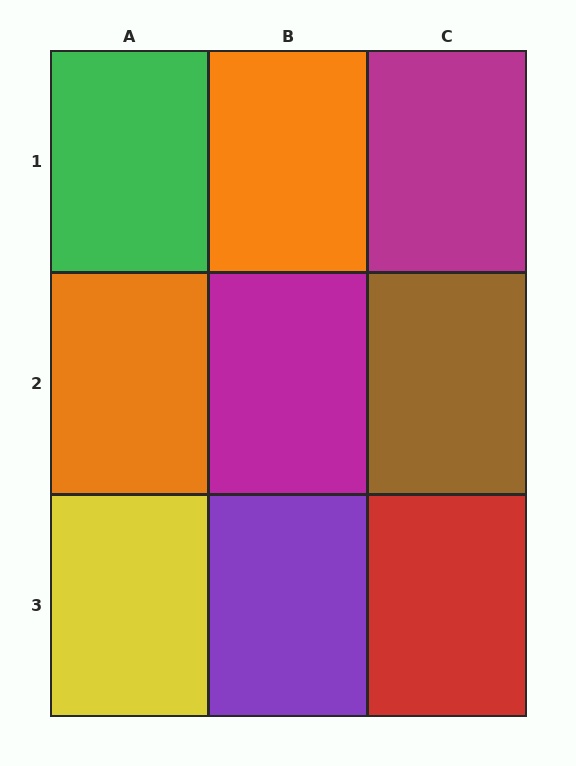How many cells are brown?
1 cell is brown.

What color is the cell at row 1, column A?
Green.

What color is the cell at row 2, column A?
Orange.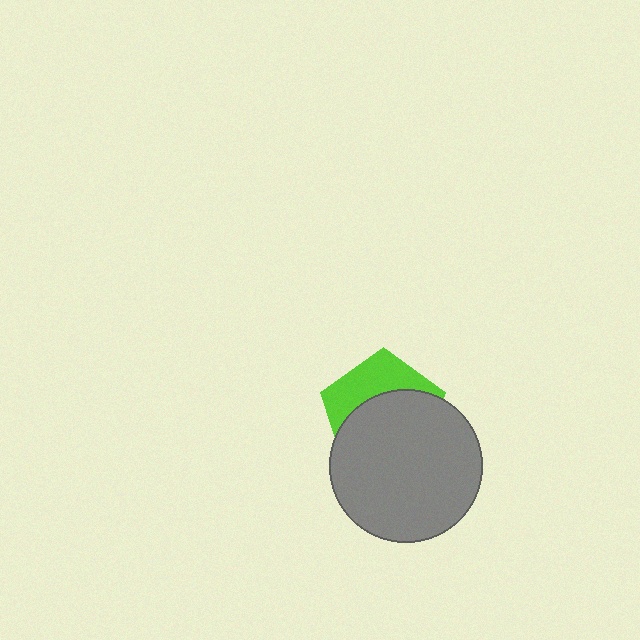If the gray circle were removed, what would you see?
You would see the complete lime pentagon.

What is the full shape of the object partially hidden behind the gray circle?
The partially hidden object is a lime pentagon.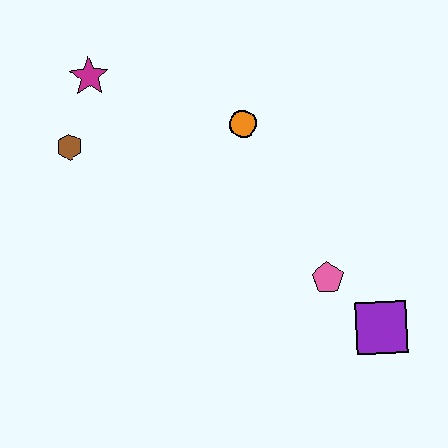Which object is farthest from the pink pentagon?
The magenta star is farthest from the pink pentagon.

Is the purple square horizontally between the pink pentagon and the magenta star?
No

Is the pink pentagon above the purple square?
Yes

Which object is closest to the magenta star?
The brown hexagon is closest to the magenta star.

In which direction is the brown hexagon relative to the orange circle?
The brown hexagon is to the left of the orange circle.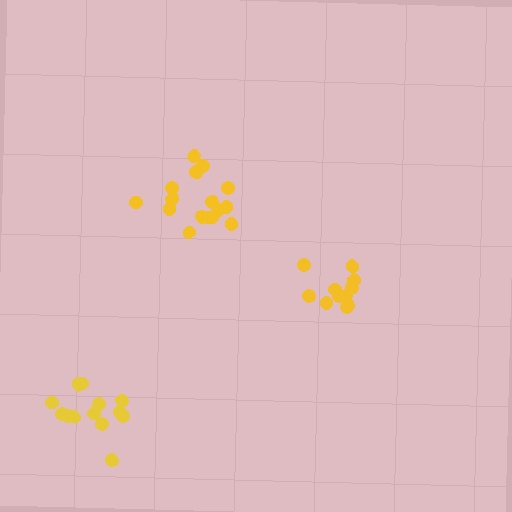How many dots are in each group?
Group 1: 16 dots, Group 2: 11 dots, Group 3: 13 dots (40 total).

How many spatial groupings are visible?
There are 3 spatial groupings.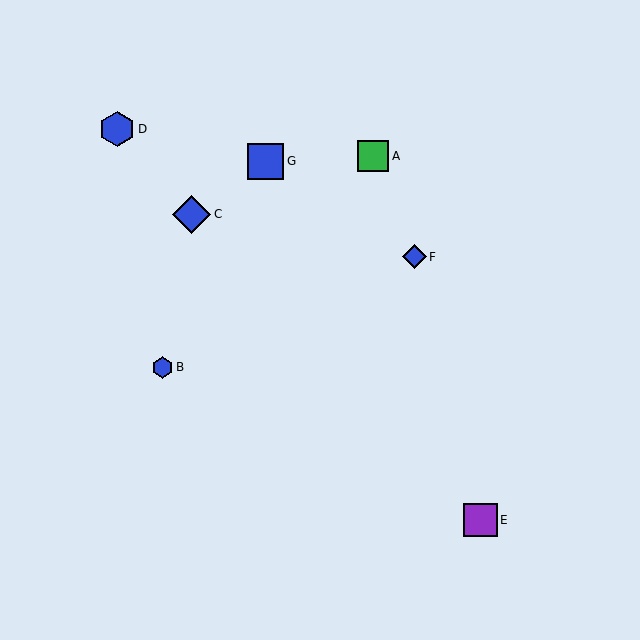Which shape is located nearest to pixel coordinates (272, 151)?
The blue square (labeled G) at (266, 161) is nearest to that location.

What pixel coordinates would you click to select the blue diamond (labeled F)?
Click at (414, 257) to select the blue diamond F.